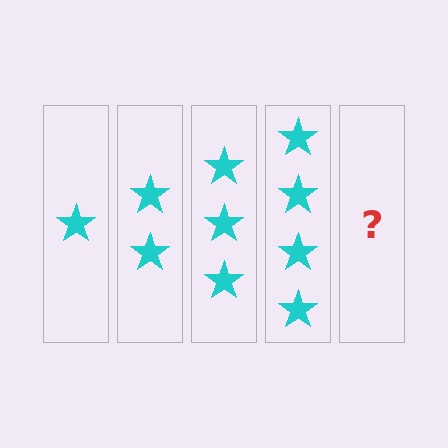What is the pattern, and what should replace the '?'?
The pattern is that each step adds one more star. The '?' should be 5 stars.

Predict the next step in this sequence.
The next step is 5 stars.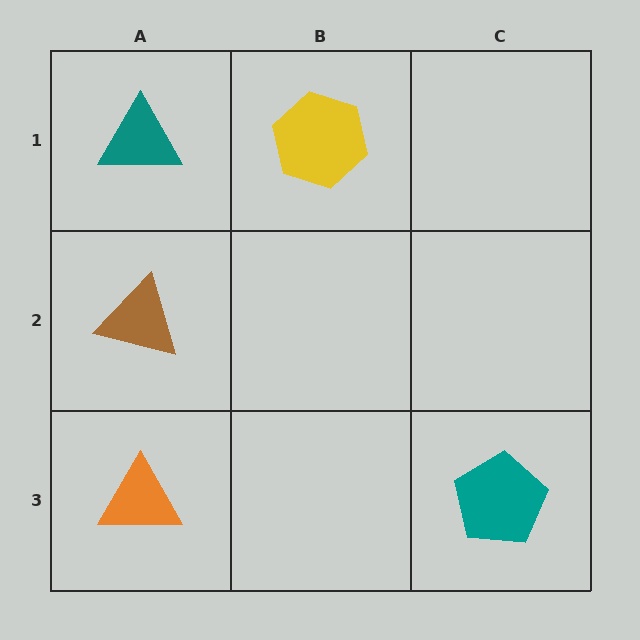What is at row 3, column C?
A teal pentagon.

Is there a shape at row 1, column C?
No, that cell is empty.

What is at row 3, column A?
An orange triangle.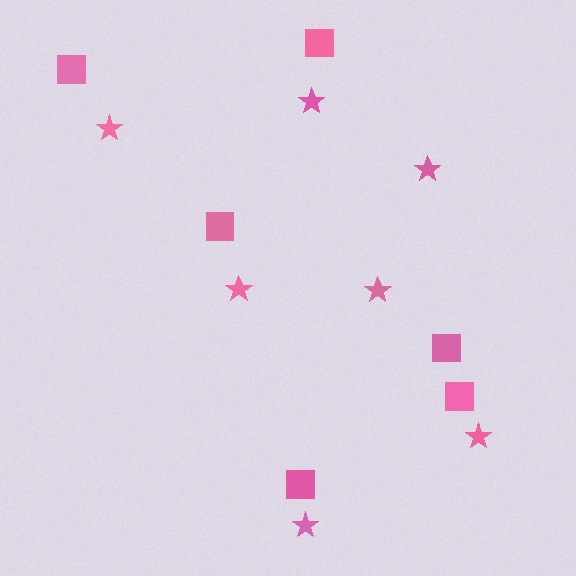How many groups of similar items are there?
There are 2 groups: one group of stars (7) and one group of squares (6).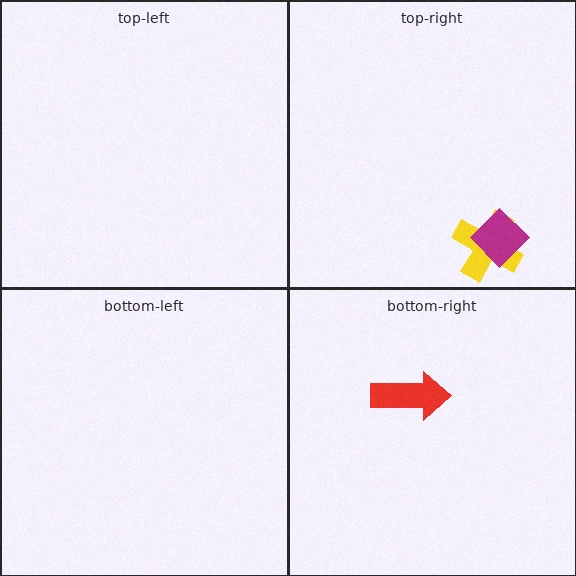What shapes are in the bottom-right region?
The red arrow.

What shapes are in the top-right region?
The yellow cross, the magenta diamond.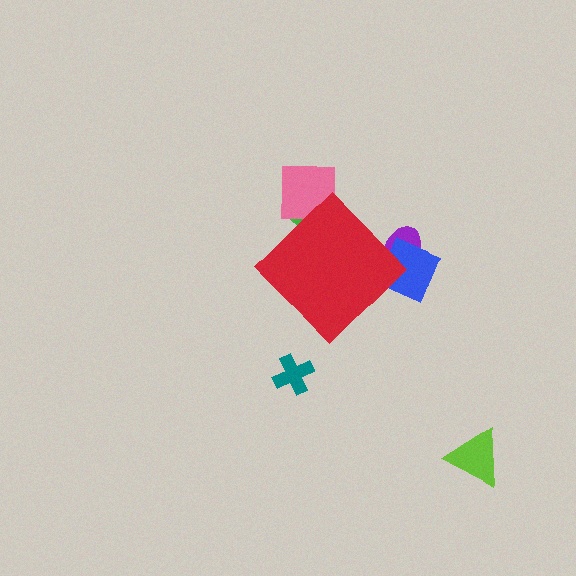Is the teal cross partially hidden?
No, the teal cross is fully visible.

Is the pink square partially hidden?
Yes, the pink square is partially hidden behind the red diamond.